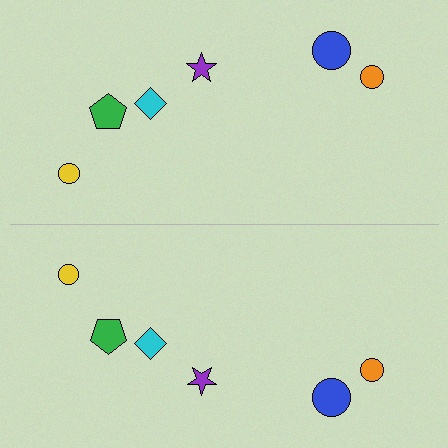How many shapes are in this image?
There are 12 shapes in this image.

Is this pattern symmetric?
Yes, this pattern has bilateral (reflection) symmetry.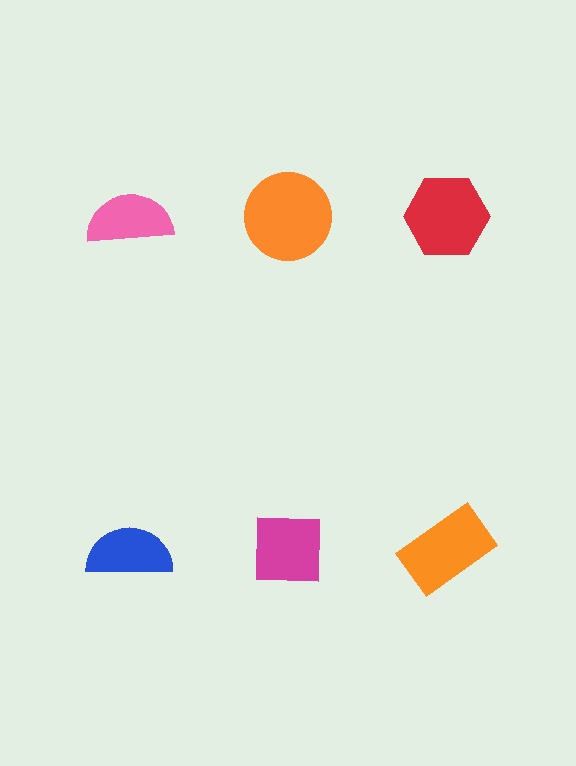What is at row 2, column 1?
A blue semicircle.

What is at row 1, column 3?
A red hexagon.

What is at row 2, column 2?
A magenta square.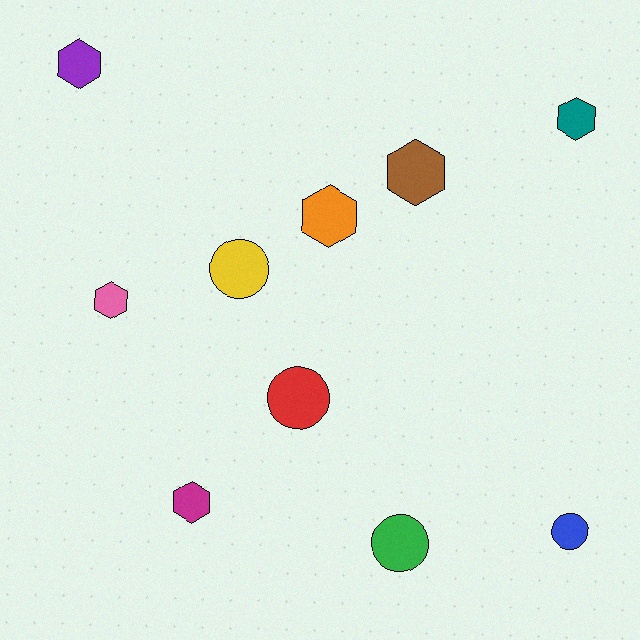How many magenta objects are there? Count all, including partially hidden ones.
There is 1 magenta object.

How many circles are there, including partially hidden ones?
There are 4 circles.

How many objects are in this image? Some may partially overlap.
There are 10 objects.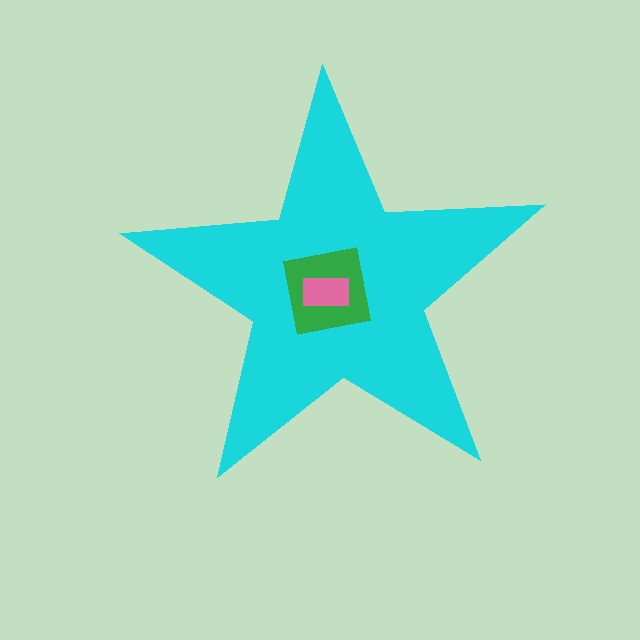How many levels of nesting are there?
3.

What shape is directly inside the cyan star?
The green square.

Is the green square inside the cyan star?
Yes.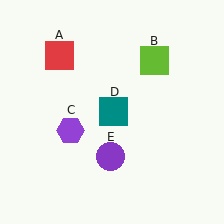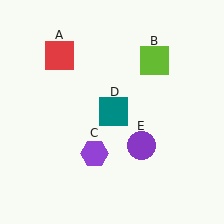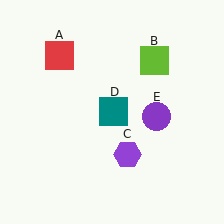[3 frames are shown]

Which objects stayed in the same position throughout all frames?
Red square (object A) and lime square (object B) and teal square (object D) remained stationary.